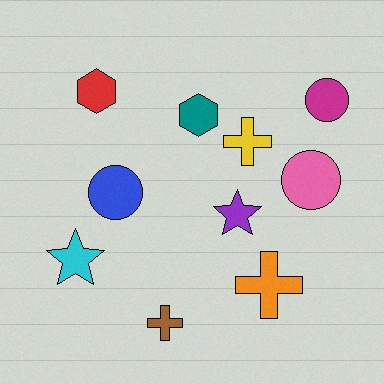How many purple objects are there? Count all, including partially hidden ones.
There is 1 purple object.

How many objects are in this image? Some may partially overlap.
There are 10 objects.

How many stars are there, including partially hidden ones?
There are 2 stars.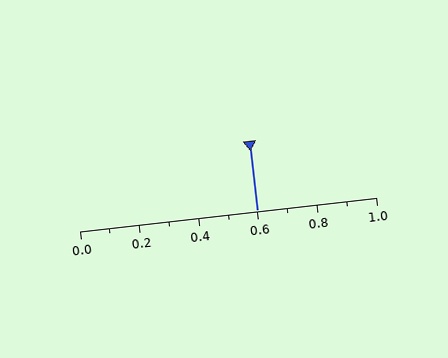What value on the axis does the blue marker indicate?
The marker indicates approximately 0.6.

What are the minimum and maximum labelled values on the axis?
The axis runs from 0.0 to 1.0.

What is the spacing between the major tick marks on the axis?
The major ticks are spaced 0.2 apart.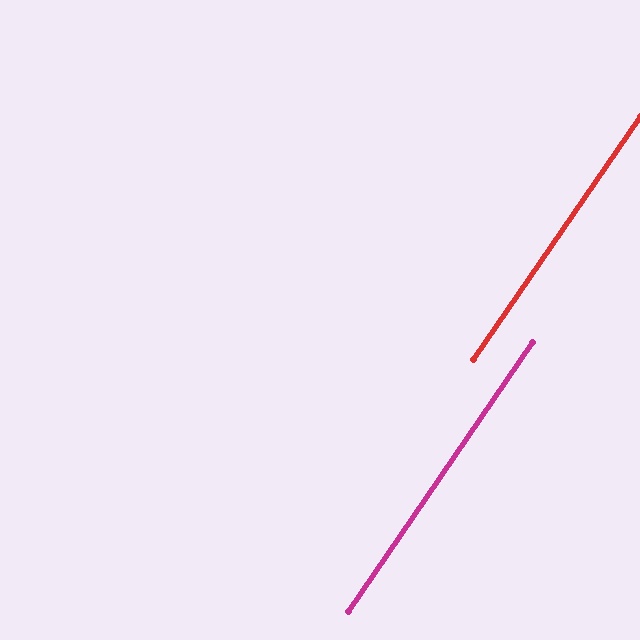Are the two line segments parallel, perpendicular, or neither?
Parallel — their directions differ by only 0.1°.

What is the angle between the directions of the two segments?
Approximately 0 degrees.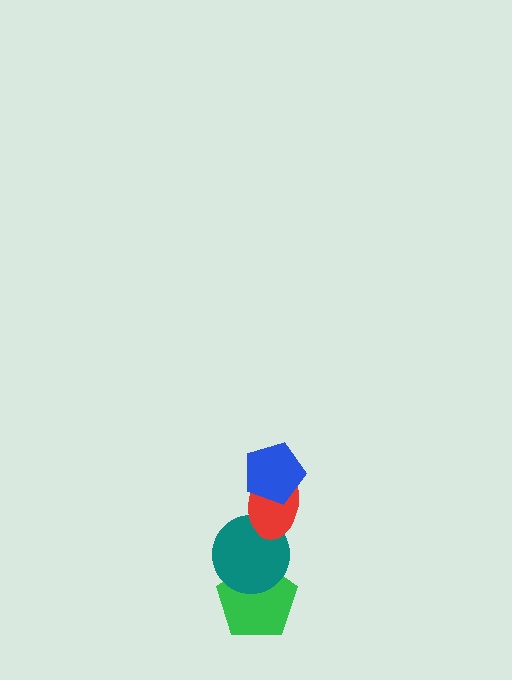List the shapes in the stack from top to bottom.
From top to bottom: the blue pentagon, the red ellipse, the teal circle, the green pentagon.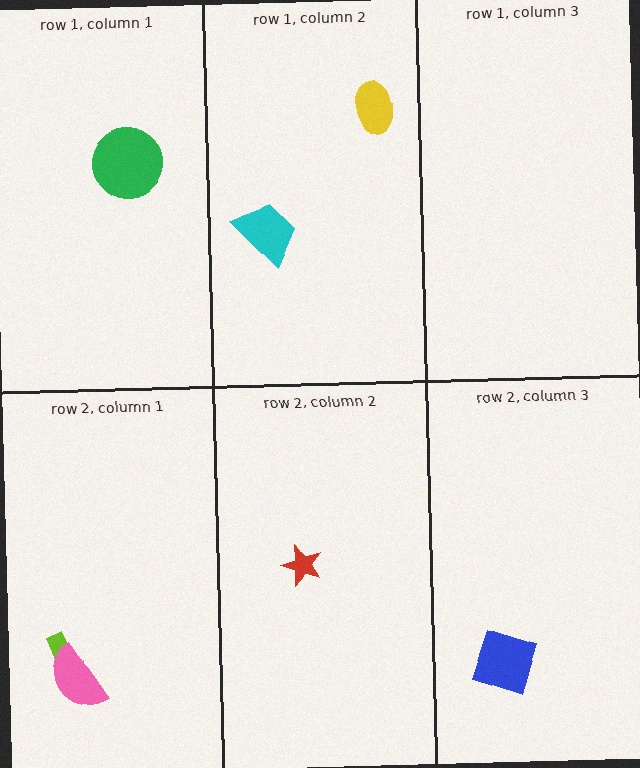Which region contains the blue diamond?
The row 2, column 3 region.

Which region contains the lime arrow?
The row 2, column 1 region.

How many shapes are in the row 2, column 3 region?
1.